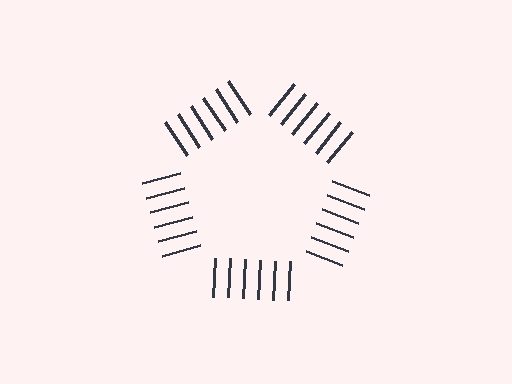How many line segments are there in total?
30 — 6 along each of the 5 edges.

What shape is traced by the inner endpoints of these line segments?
An illusory pentagon — the line segments terminate on its edges but no continuous stroke is drawn.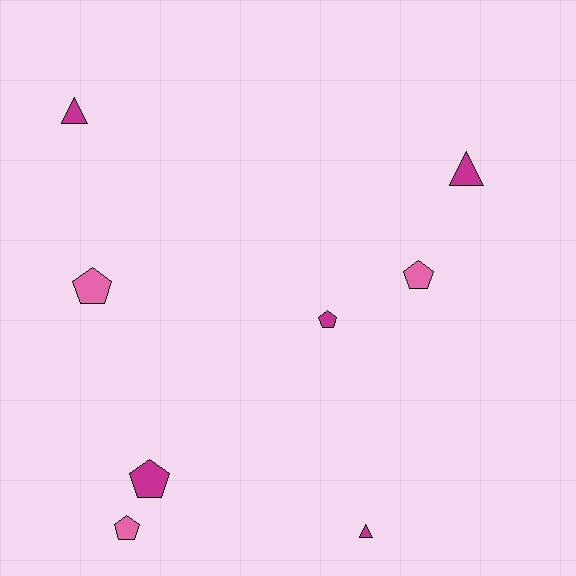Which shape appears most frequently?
Pentagon, with 5 objects.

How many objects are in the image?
There are 8 objects.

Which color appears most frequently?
Magenta, with 5 objects.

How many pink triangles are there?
There are no pink triangles.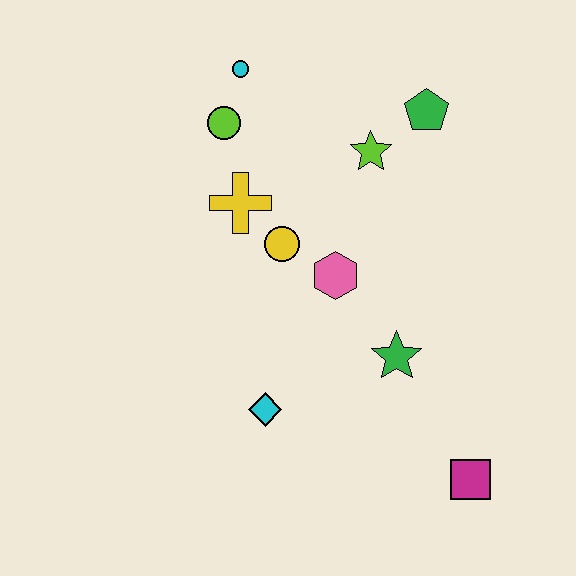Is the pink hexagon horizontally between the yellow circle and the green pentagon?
Yes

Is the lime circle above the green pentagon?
No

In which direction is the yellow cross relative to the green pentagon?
The yellow cross is to the left of the green pentagon.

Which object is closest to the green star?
The pink hexagon is closest to the green star.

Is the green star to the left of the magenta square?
Yes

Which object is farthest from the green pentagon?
The magenta square is farthest from the green pentagon.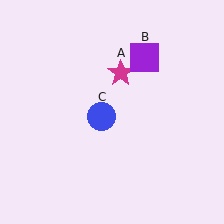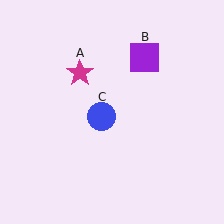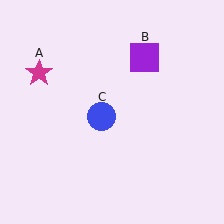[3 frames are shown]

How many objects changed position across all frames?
1 object changed position: magenta star (object A).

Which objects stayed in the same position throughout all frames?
Purple square (object B) and blue circle (object C) remained stationary.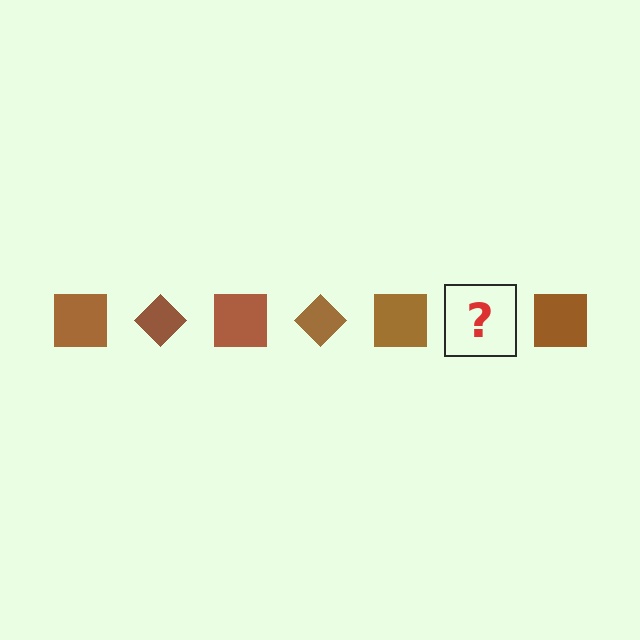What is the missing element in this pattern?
The missing element is a brown diamond.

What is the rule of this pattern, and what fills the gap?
The rule is that the pattern cycles through square, diamond shapes in brown. The gap should be filled with a brown diamond.